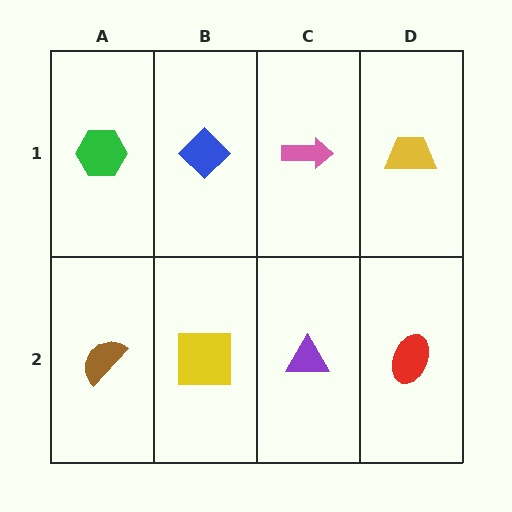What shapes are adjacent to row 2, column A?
A green hexagon (row 1, column A), a yellow square (row 2, column B).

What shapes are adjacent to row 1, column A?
A brown semicircle (row 2, column A), a blue diamond (row 1, column B).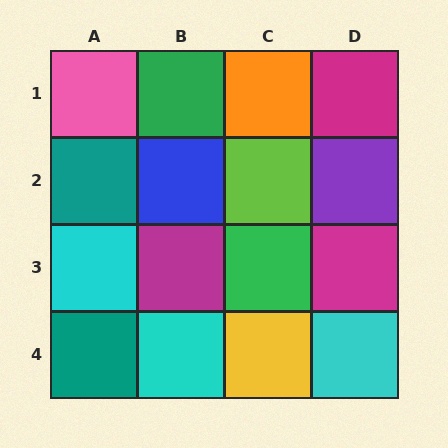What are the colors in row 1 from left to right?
Pink, green, orange, magenta.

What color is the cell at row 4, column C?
Yellow.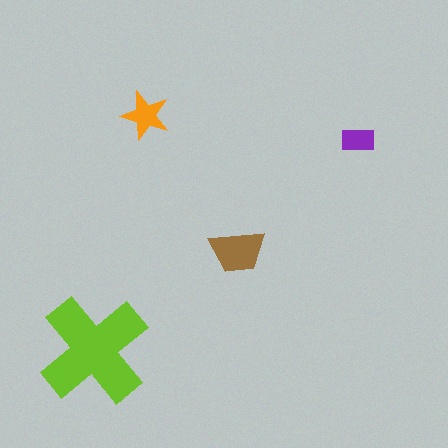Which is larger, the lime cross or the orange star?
The lime cross.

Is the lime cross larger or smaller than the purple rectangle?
Larger.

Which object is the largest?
The lime cross.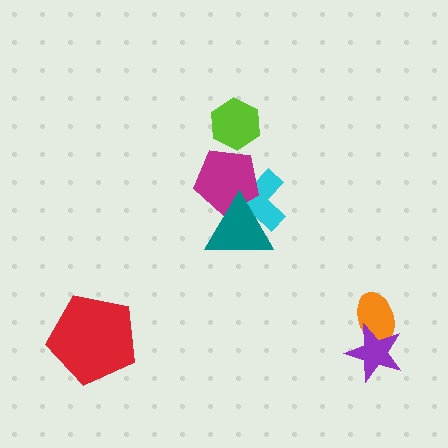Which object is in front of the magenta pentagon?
The teal triangle is in front of the magenta pentagon.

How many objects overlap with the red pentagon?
0 objects overlap with the red pentagon.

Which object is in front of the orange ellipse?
The purple star is in front of the orange ellipse.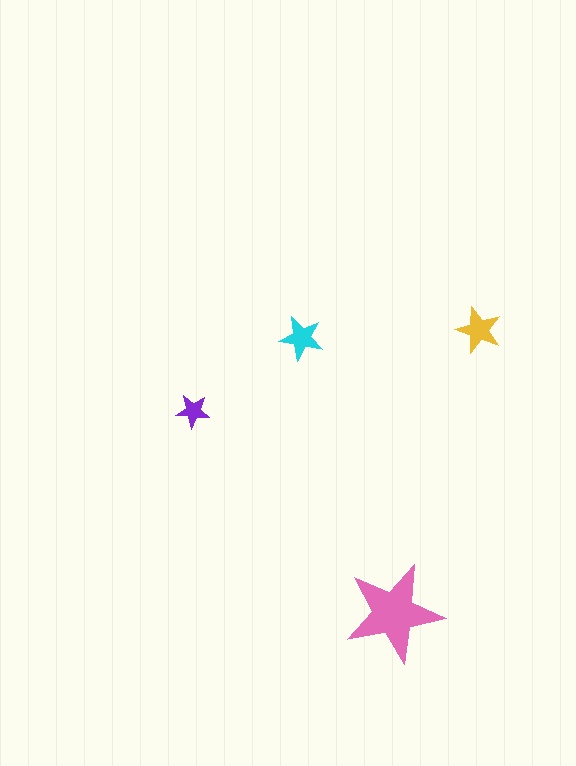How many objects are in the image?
There are 4 objects in the image.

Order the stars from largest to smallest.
the pink one, the yellow one, the cyan one, the purple one.